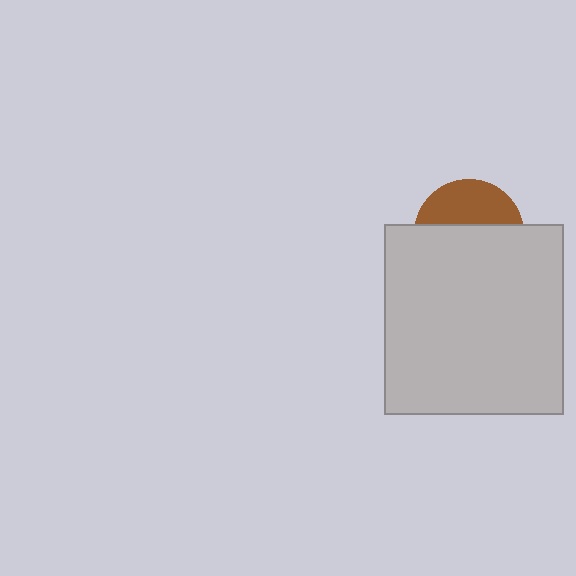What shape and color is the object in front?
The object in front is a light gray rectangle.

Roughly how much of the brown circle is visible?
A small part of it is visible (roughly 38%).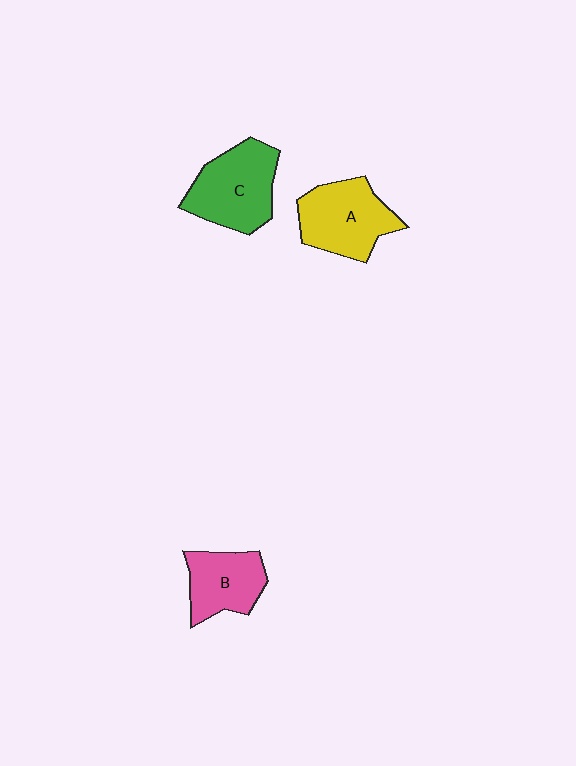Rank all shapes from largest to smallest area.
From largest to smallest: C (green), A (yellow), B (pink).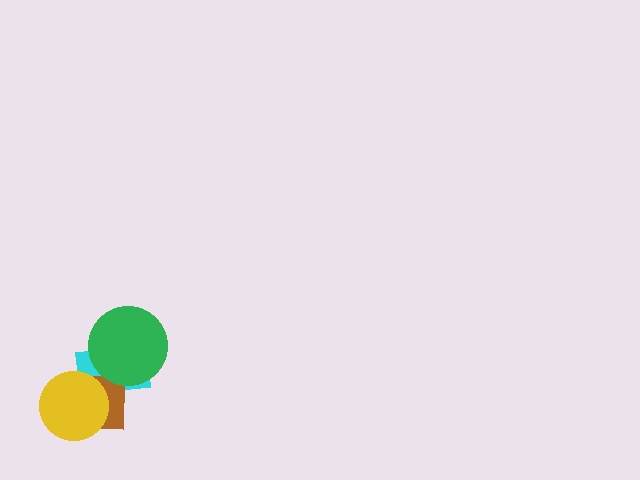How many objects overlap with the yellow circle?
2 objects overlap with the yellow circle.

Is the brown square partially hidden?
Yes, it is partially covered by another shape.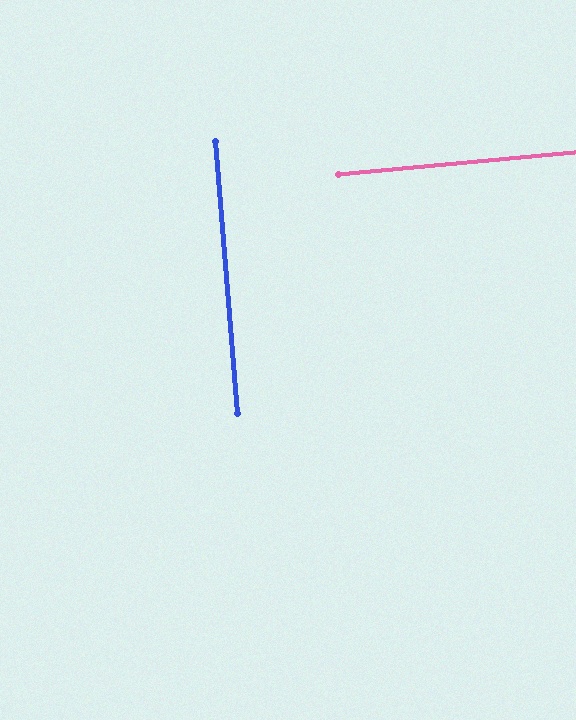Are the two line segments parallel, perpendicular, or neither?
Perpendicular — they meet at approximately 89°.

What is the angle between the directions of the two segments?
Approximately 89 degrees.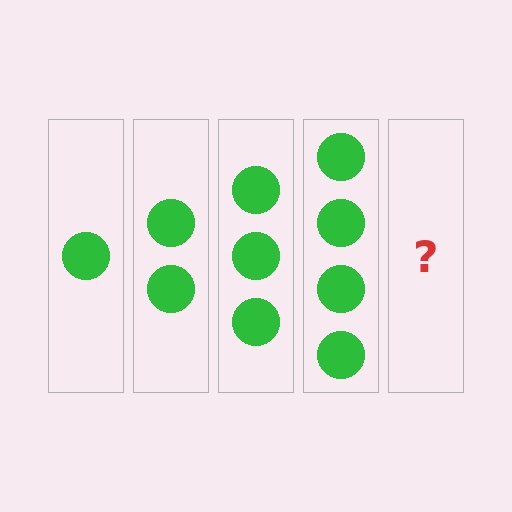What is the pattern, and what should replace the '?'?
The pattern is that each step adds one more circle. The '?' should be 5 circles.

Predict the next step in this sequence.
The next step is 5 circles.